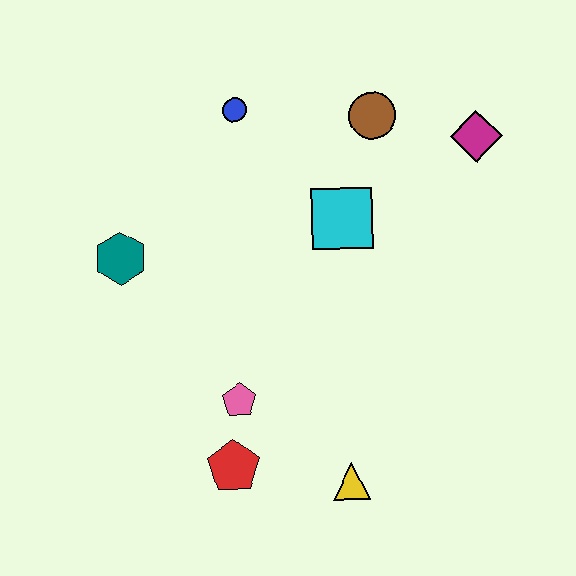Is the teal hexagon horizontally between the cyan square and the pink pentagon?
No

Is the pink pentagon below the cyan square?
Yes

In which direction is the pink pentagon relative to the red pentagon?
The pink pentagon is above the red pentagon.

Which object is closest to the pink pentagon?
The red pentagon is closest to the pink pentagon.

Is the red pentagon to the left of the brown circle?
Yes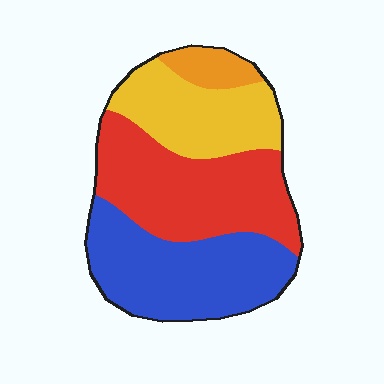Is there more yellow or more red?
Red.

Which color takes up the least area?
Orange, at roughly 5%.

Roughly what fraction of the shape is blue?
Blue takes up about one third (1/3) of the shape.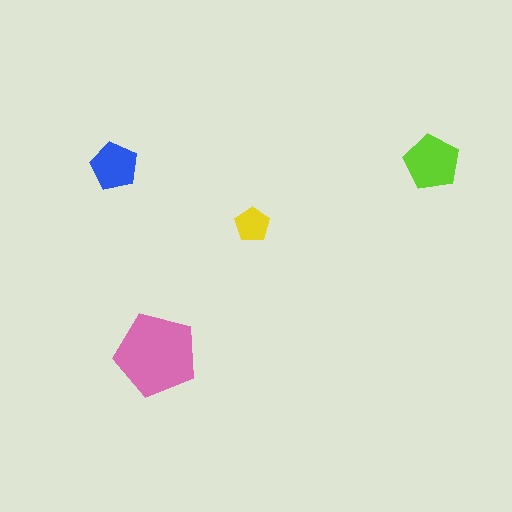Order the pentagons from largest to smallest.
the pink one, the lime one, the blue one, the yellow one.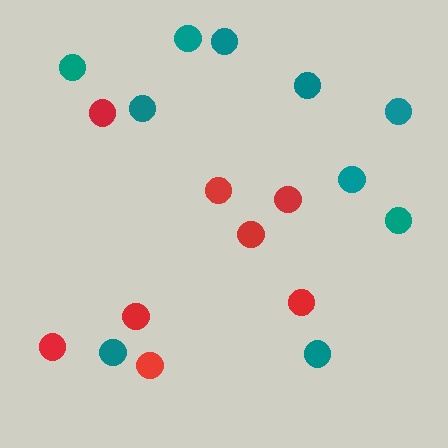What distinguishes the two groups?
There are 2 groups: one group of red circles (8) and one group of teal circles (10).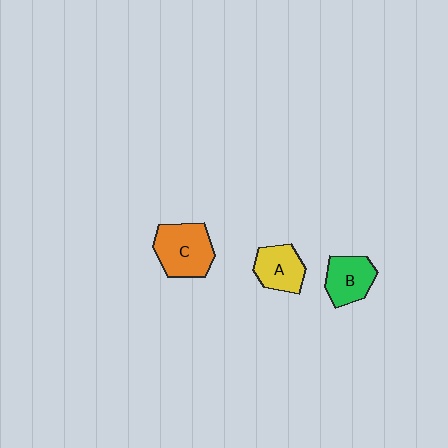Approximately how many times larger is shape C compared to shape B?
Approximately 1.4 times.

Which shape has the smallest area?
Shape A (yellow).